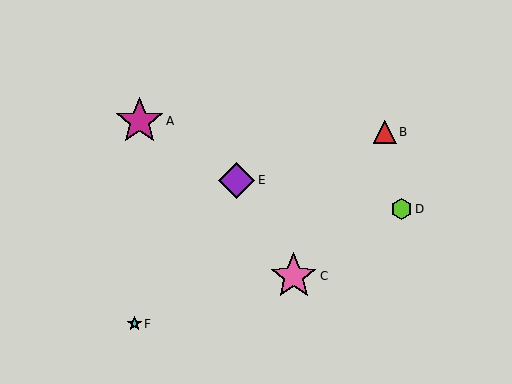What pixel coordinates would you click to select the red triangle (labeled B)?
Click at (385, 132) to select the red triangle B.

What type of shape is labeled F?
Shape F is a cyan star.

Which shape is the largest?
The magenta star (labeled A) is the largest.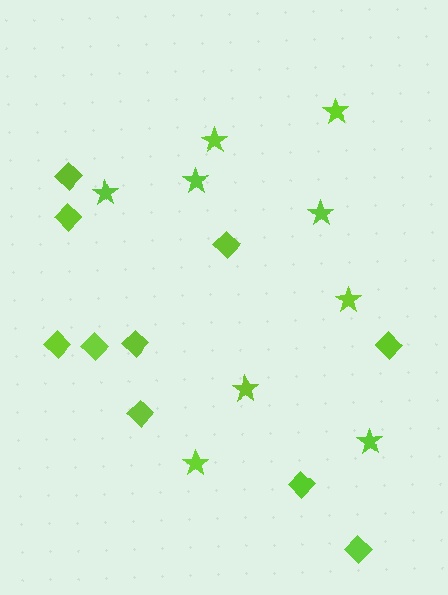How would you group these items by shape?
There are 2 groups: one group of diamonds (10) and one group of stars (9).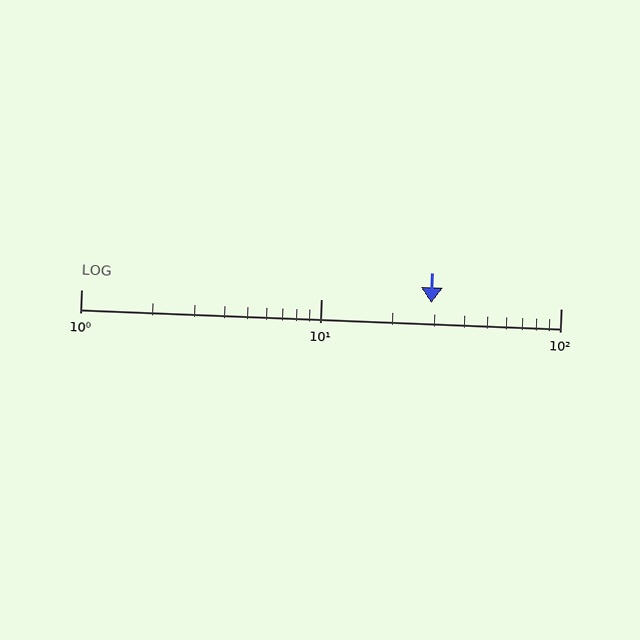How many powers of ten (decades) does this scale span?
The scale spans 2 decades, from 1 to 100.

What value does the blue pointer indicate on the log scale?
The pointer indicates approximately 29.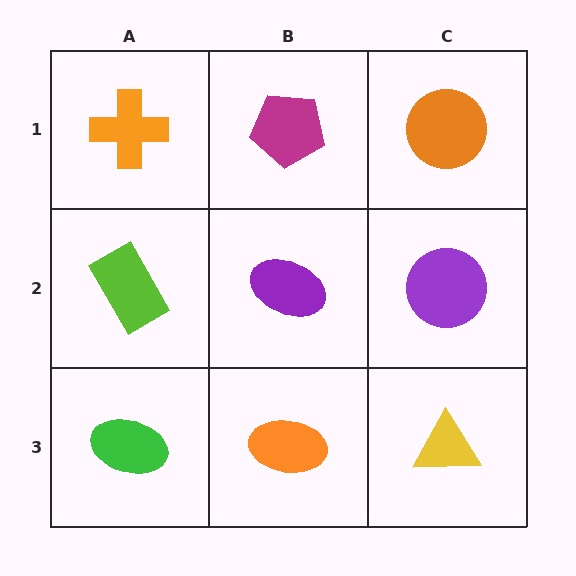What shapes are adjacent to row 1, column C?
A purple circle (row 2, column C), a magenta pentagon (row 1, column B).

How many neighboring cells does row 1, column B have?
3.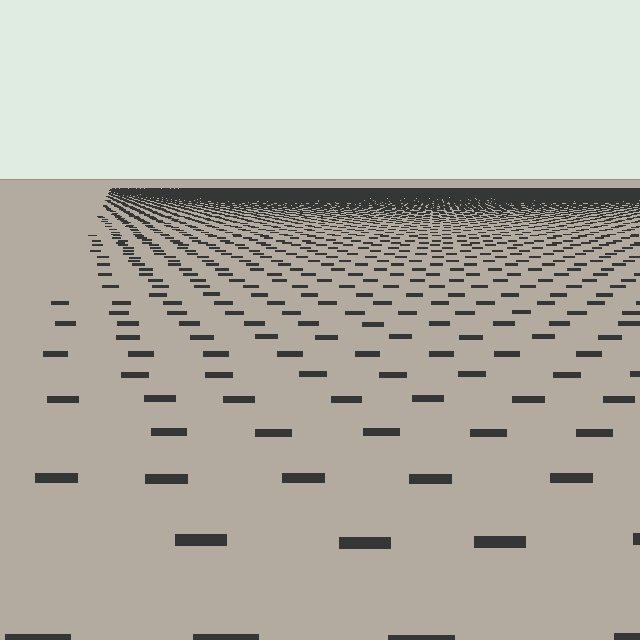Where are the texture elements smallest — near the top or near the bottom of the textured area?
Near the top.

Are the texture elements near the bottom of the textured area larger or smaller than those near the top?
Larger. Near the bottom, elements are closer to the viewer and appear at a bigger on-screen size.